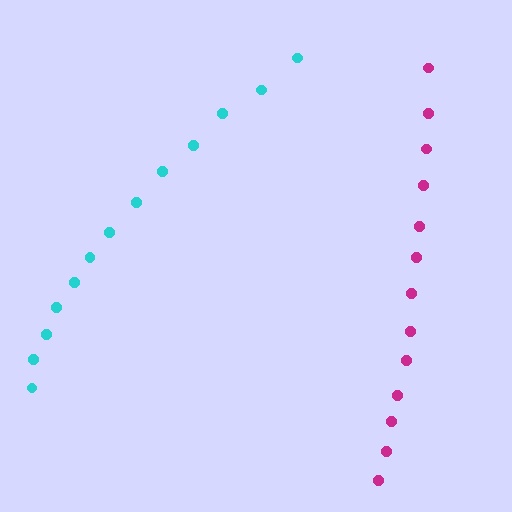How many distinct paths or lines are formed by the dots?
There are 2 distinct paths.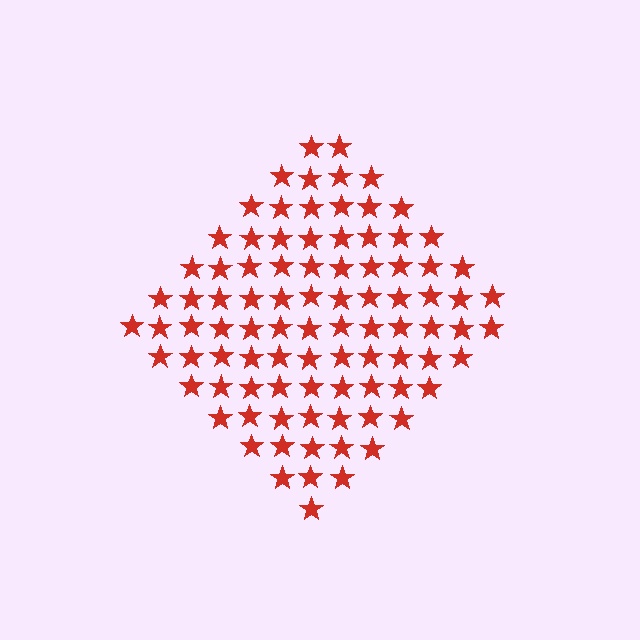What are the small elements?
The small elements are stars.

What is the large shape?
The large shape is a diamond.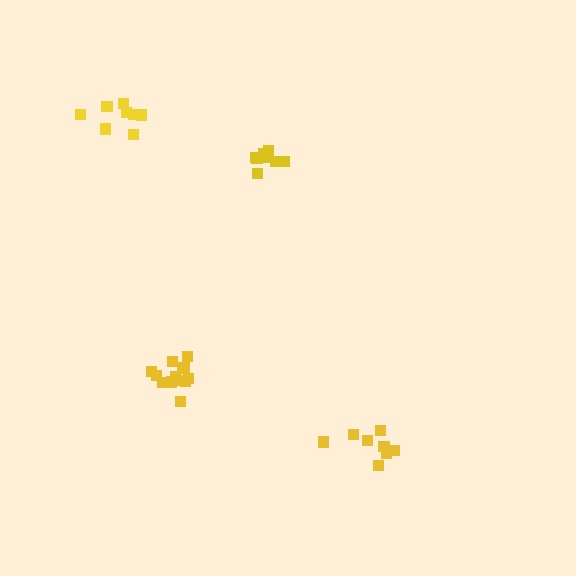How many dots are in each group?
Group 1: 8 dots, Group 2: 8 dots, Group 3: 13 dots, Group 4: 8 dots (37 total).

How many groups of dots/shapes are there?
There are 4 groups.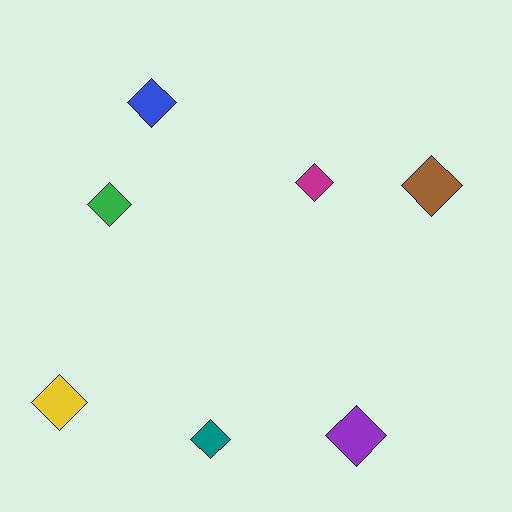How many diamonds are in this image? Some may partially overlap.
There are 7 diamonds.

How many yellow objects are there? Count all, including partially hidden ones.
There is 1 yellow object.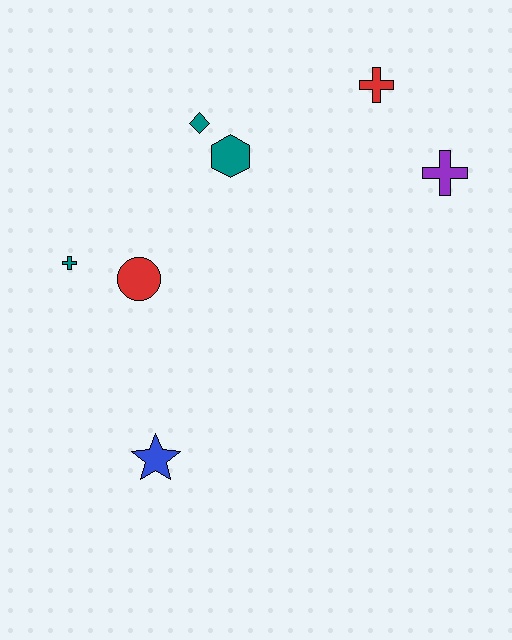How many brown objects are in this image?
There are no brown objects.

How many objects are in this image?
There are 7 objects.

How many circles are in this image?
There is 1 circle.